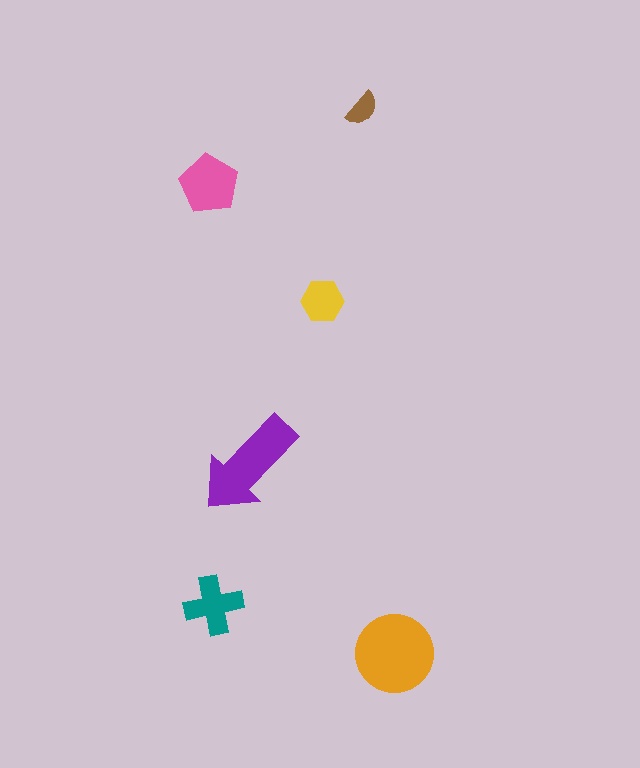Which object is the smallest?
The brown semicircle.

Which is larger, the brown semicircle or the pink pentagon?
The pink pentagon.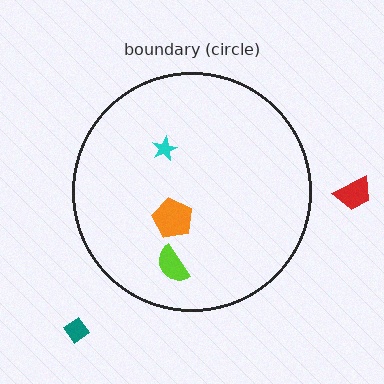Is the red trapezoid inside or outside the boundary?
Outside.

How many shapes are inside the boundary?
3 inside, 2 outside.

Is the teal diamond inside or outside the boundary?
Outside.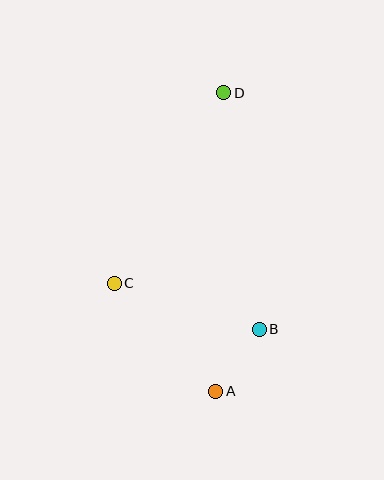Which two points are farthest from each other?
Points A and D are farthest from each other.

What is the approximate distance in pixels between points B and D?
The distance between B and D is approximately 238 pixels.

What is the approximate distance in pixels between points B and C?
The distance between B and C is approximately 152 pixels.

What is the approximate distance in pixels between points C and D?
The distance between C and D is approximately 220 pixels.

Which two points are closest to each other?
Points A and B are closest to each other.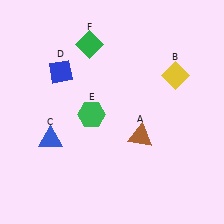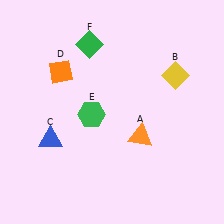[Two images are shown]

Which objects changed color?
A changed from brown to orange. D changed from blue to orange.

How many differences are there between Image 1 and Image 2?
There are 2 differences between the two images.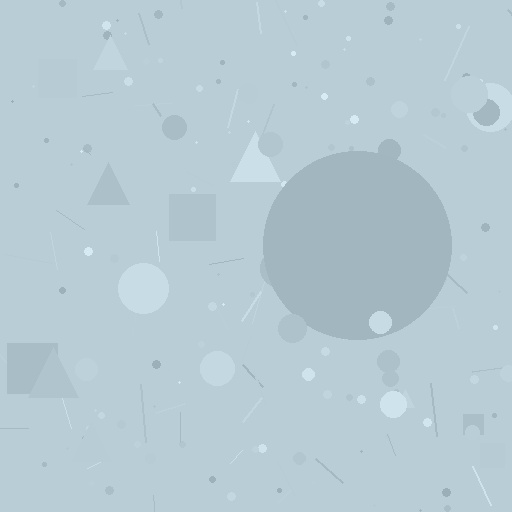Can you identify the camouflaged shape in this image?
The camouflaged shape is a circle.